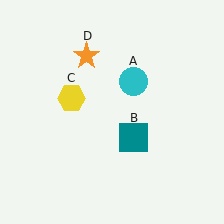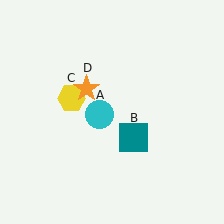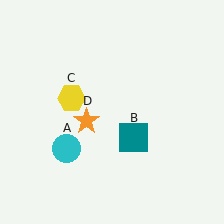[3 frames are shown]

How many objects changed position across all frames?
2 objects changed position: cyan circle (object A), orange star (object D).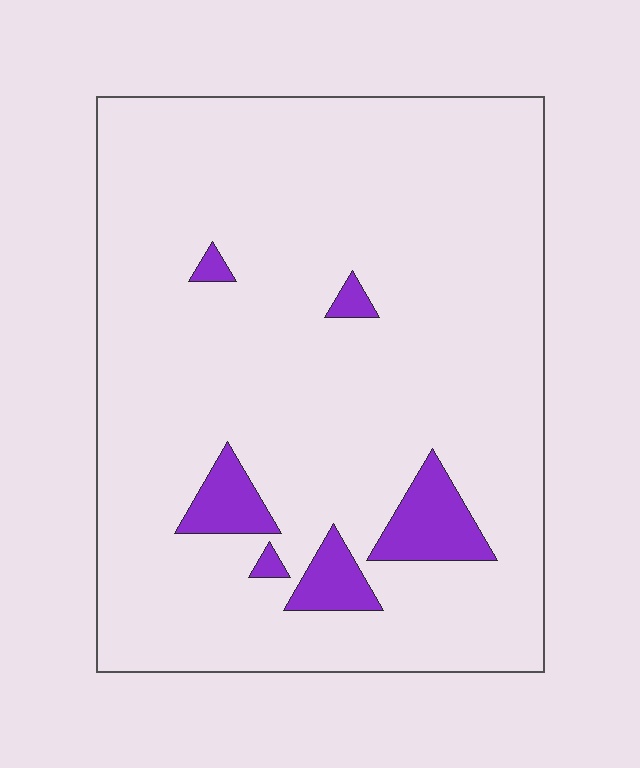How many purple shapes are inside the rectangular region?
6.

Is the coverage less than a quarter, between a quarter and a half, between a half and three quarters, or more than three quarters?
Less than a quarter.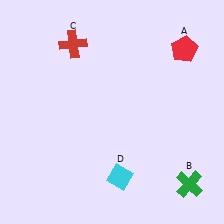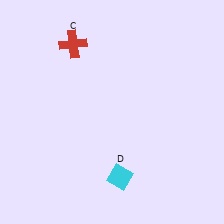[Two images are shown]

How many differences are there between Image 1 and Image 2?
There are 2 differences between the two images.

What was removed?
The green cross (B), the red pentagon (A) were removed in Image 2.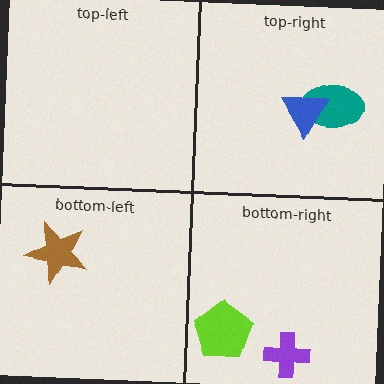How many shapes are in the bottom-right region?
2.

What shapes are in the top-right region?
The teal ellipse, the blue triangle.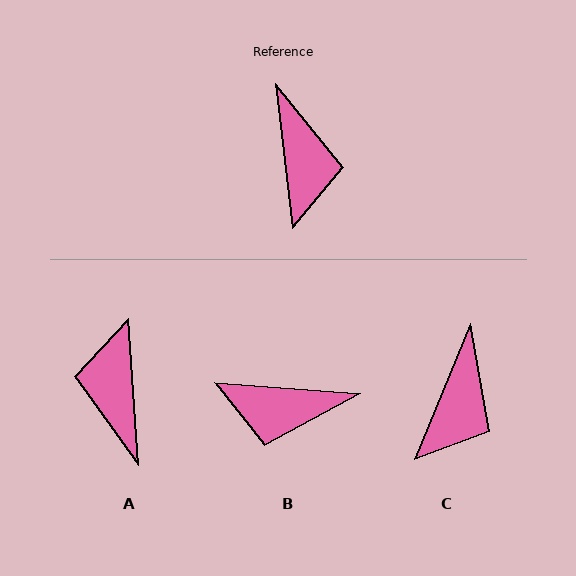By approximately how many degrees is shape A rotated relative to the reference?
Approximately 177 degrees counter-clockwise.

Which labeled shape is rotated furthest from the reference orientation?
A, about 177 degrees away.